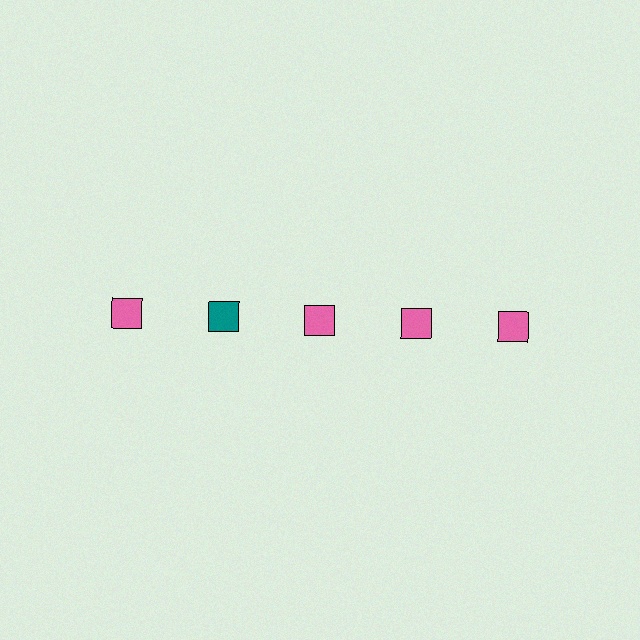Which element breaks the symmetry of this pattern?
The teal square in the top row, second from left column breaks the symmetry. All other shapes are pink squares.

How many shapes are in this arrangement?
There are 5 shapes arranged in a grid pattern.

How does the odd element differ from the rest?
It has a different color: teal instead of pink.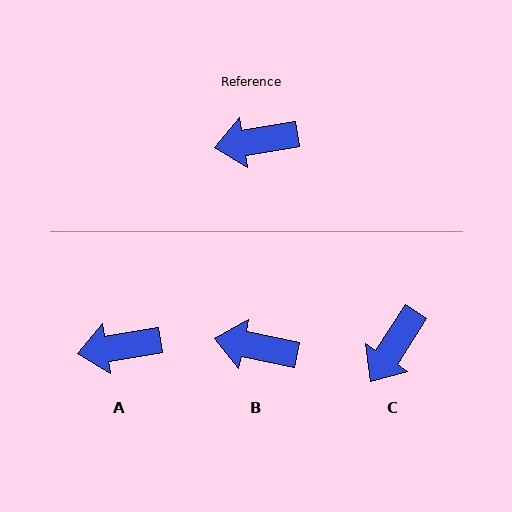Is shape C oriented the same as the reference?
No, it is off by about 48 degrees.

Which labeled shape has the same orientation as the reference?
A.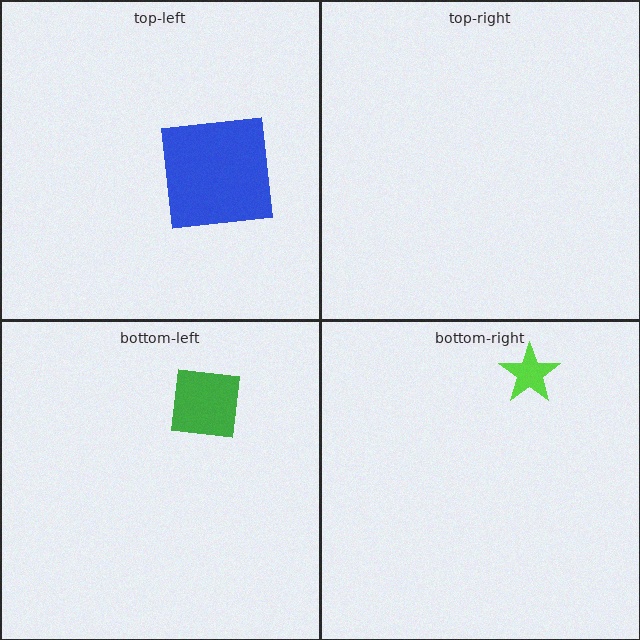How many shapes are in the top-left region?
1.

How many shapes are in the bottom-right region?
1.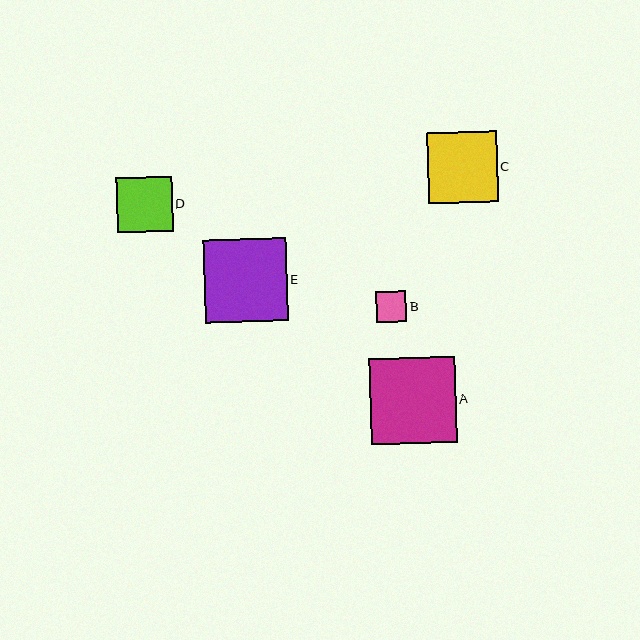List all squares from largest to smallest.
From largest to smallest: A, E, C, D, B.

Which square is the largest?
Square A is the largest with a size of approximately 86 pixels.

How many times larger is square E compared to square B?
Square E is approximately 2.7 times the size of square B.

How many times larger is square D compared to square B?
Square D is approximately 1.8 times the size of square B.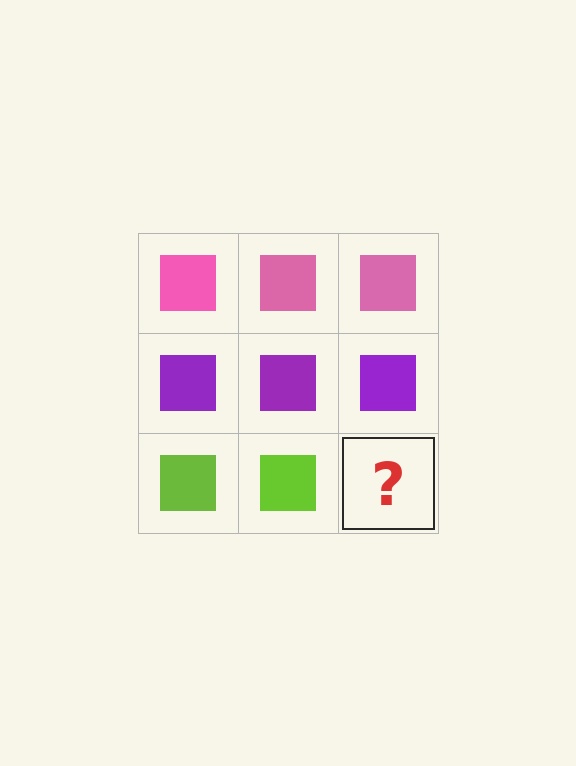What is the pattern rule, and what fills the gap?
The rule is that each row has a consistent color. The gap should be filled with a lime square.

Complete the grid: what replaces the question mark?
The question mark should be replaced with a lime square.